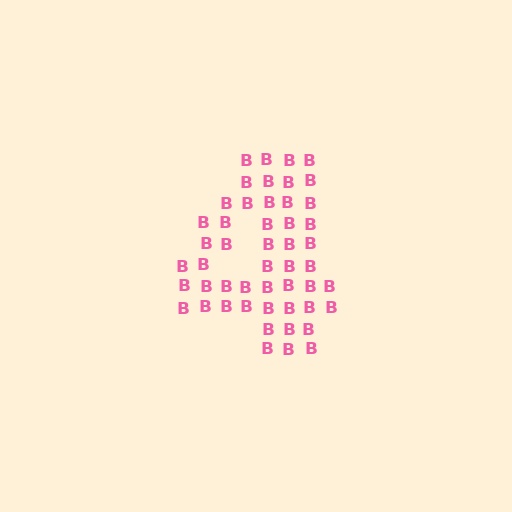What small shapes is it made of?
It is made of small letter B's.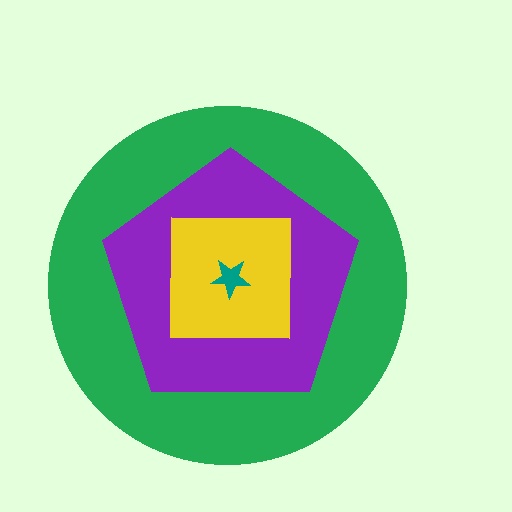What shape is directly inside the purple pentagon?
The yellow square.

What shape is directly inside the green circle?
The purple pentagon.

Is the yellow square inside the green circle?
Yes.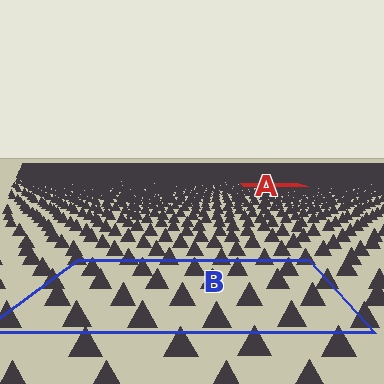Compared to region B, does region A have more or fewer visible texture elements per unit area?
Region A has more texture elements per unit area — they are packed more densely because it is farther away.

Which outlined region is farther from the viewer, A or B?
Region A is farther from the viewer — the texture elements inside it appear smaller and more densely packed.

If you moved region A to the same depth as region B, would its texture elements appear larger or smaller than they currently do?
They would appear larger. At a closer depth, the same texture elements are projected at a bigger on-screen size.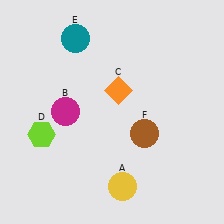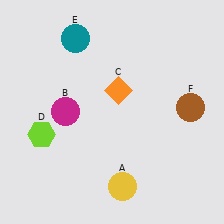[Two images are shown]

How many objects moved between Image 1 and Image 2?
1 object moved between the two images.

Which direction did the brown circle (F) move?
The brown circle (F) moved right.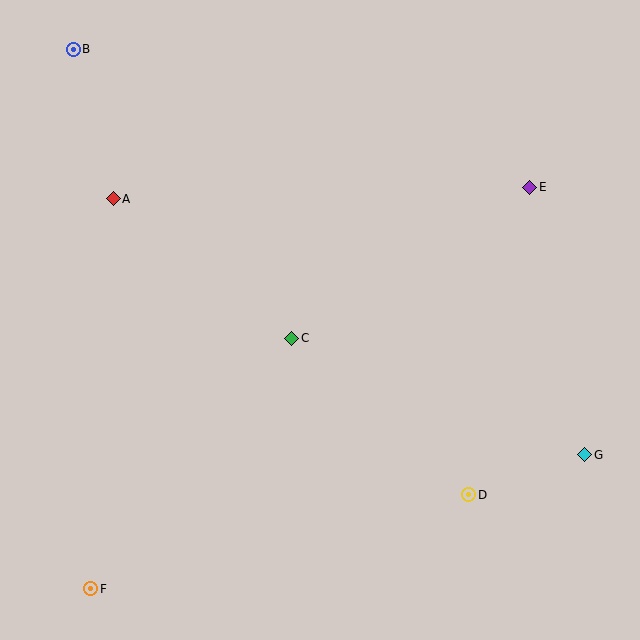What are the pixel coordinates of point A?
Point A is at (113, 199).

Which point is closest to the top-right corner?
Point E is closest to the top-right corner.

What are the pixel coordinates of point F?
Point F is at (91, 589).